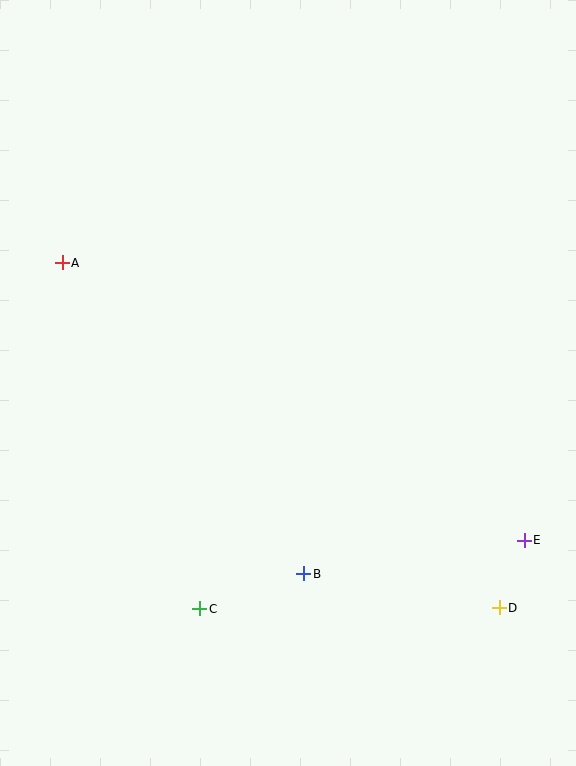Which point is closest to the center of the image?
Point B at (304, 574) is closest to the center.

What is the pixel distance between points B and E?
The distance between B and E is 223 pixels.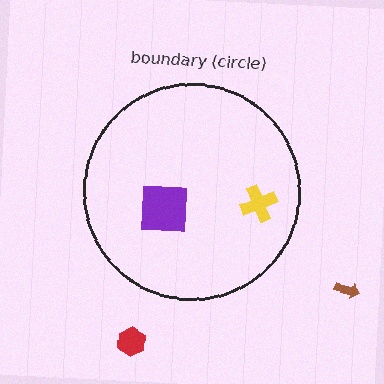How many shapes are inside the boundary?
2 inside, 2 outside.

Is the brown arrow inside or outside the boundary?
Outside.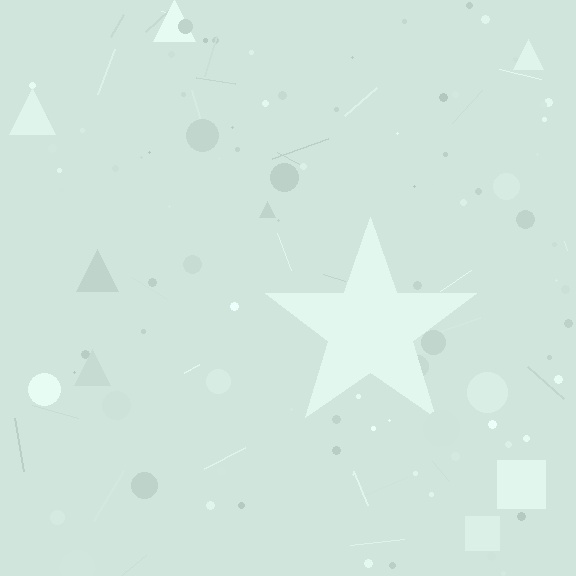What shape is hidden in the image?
A star is hidden in the image.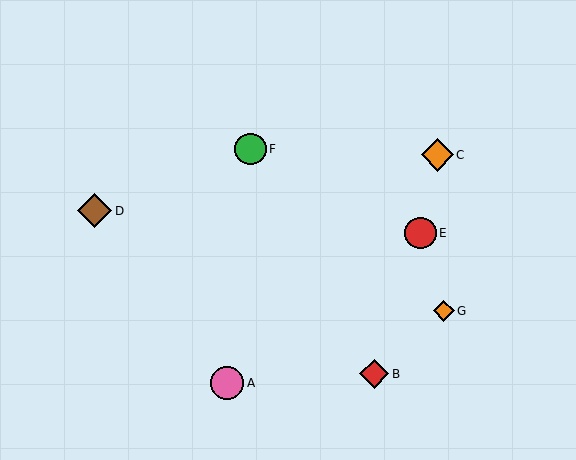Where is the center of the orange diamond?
The center of the orange diamond is at (437, 155).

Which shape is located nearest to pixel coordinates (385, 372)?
The red diamond (labeled B) at (374, 374) is nearest to that location.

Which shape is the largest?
The brown diamond (labeled D) is the largest.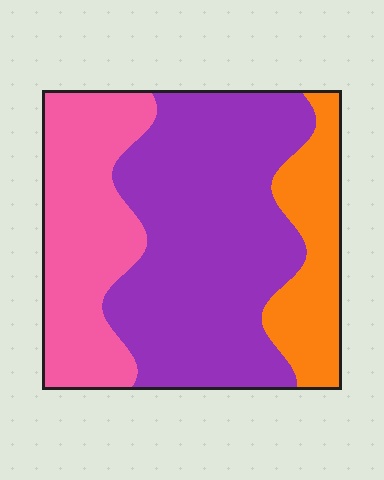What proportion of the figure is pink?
Pink takes up between a sixth and a third of the figure.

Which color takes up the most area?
Purple, at roughly 55%.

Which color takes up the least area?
Orange, at roughly 20%.